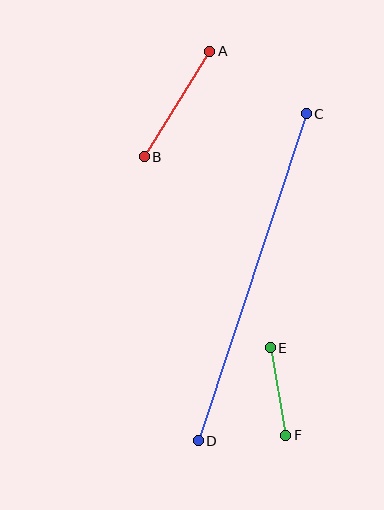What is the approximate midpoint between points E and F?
The midpoint is at approximately (278, 392) pixels.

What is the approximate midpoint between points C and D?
The midpoint is at approximately (252, 277) pixels.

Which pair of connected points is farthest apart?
Points C and D are farthest apart.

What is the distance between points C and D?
The distance is approximately 344 pixels.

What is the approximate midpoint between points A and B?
The midpoint is at approximately (177, 104) pixels.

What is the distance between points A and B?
The distance is approximately 124 pixels.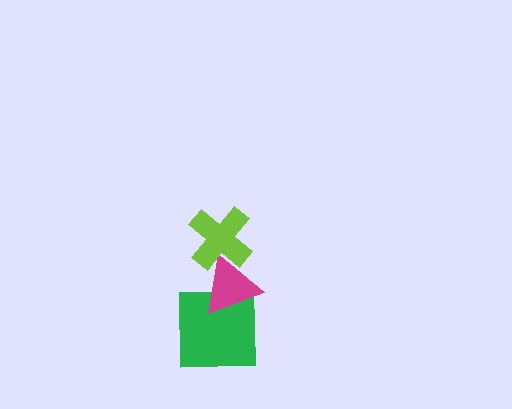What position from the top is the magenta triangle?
The magenta triangle is 2nd from the top.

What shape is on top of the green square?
The magenta triangle is on top of the green square.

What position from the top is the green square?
The green square is 3rd from the top.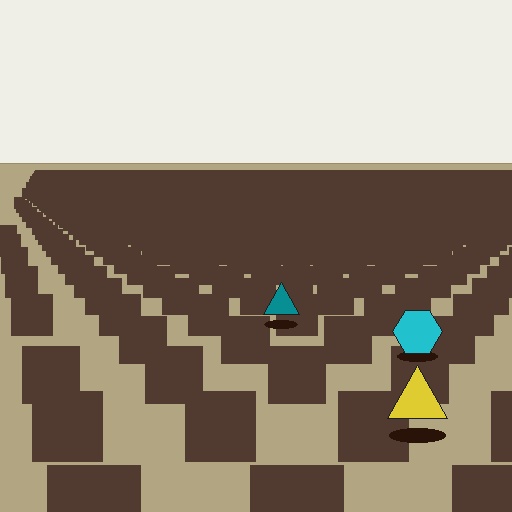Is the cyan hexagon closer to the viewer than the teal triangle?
Yes. The cyan hexagon is closer — you can tell from the texture gradient: the ground texture is coarser near it.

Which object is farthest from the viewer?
The teal triangle is farthest from the viewer. It appears smaller and the ground texture around it is denser.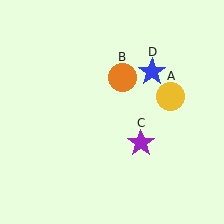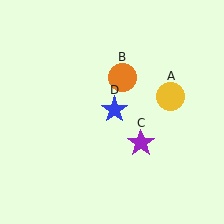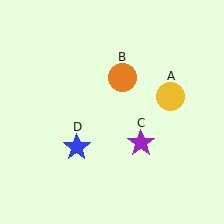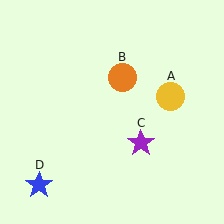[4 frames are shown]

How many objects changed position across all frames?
1 object changed position: blue star (object D).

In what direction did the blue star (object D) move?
The blue star (object D) moved down and to the left.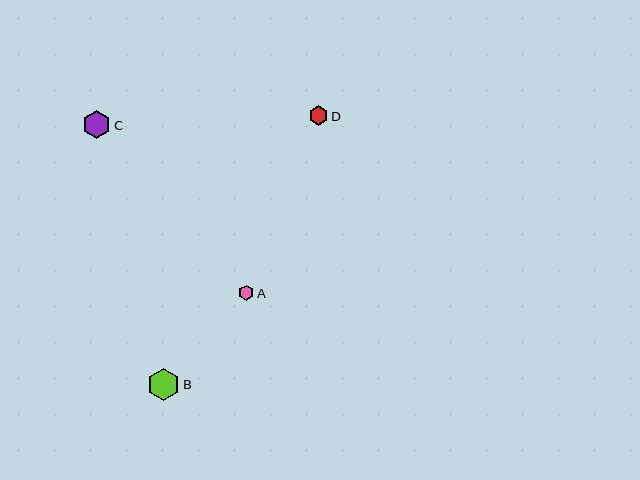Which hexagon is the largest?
Hexagon B is the largest with a size of approximately 32 pixels.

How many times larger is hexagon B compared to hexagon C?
Hexagon B is approximately 1.1 times the size of hexagon C.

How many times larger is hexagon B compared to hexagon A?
Hexagon B is approximately 2.1 times the size of hexagon A.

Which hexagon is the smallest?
Hexagon A is the smallest with a size of approximately 15 pixels.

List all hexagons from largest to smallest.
From largest to smallest: B, C, D, A.